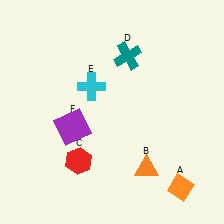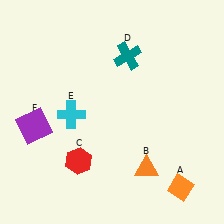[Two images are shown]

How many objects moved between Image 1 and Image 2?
2 objects moved between the two images.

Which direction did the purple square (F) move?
The purple square (F) moved left.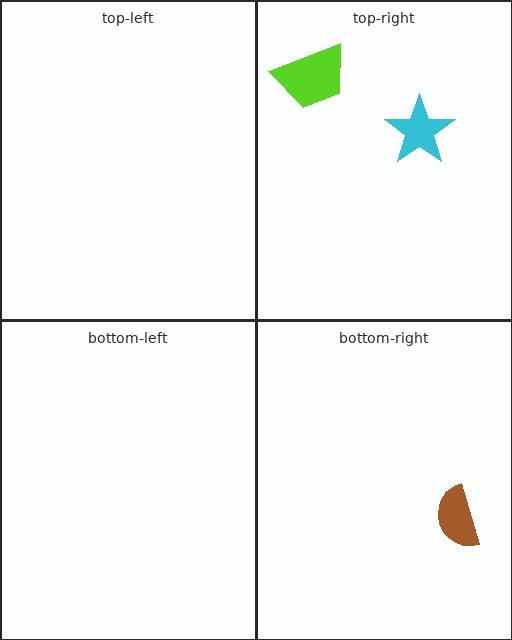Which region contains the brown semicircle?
The bottom-right region.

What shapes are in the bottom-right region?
The brown semicircle.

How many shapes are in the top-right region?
2.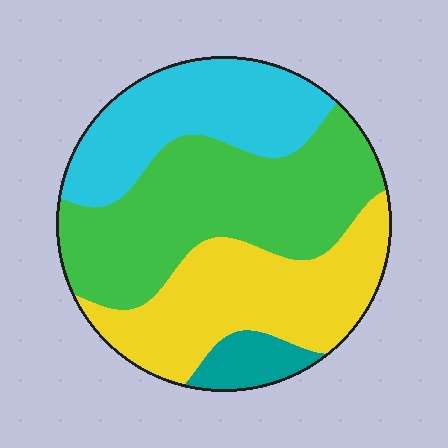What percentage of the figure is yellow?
Yellow takes up between a quarter and a half of the figure.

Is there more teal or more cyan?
Cyan.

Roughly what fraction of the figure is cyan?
Cyan takes up about one quarter (1/4) of the figure.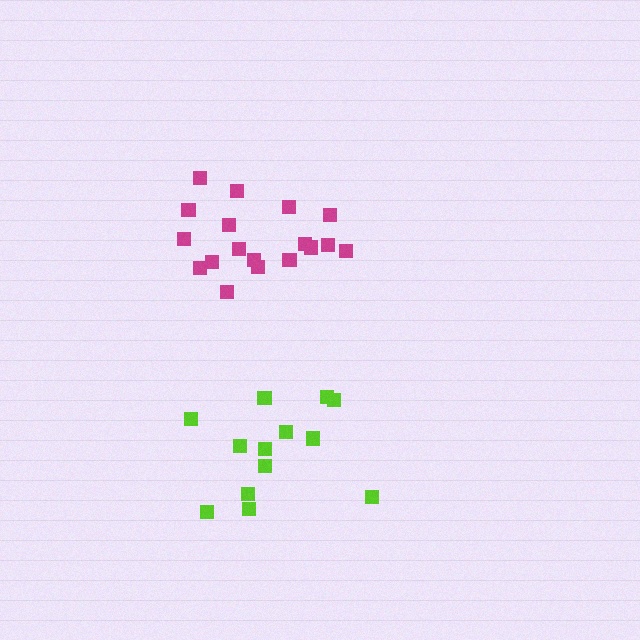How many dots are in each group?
Group 1: 18 dots, Group 2: 13 dots (31 total).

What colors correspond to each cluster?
The clusters are colored: magenta, lime.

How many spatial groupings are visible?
There are 2 spatial groupings.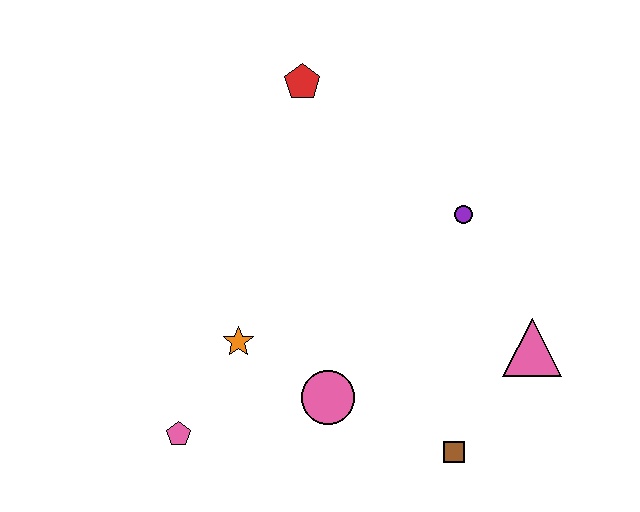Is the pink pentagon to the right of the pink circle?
No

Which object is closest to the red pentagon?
The purple circle is closest to the red pentagon.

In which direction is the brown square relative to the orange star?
The brown square is to the right of the orange star.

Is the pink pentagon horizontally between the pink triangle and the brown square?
No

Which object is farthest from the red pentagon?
The brown square is farthest from the red pentagon.